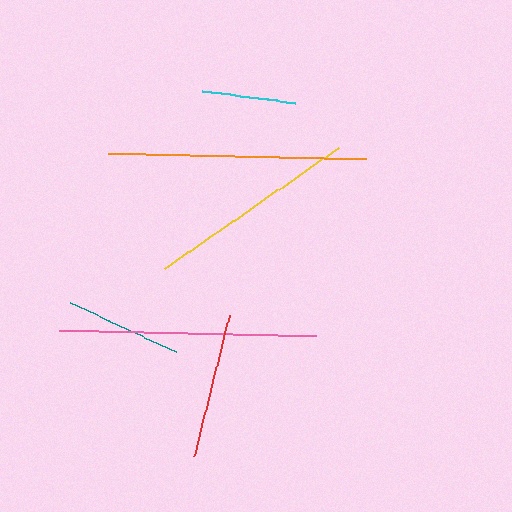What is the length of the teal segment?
The teal segment is approximately 117 pixels long.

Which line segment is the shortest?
The cyan line is the shortest at approximately 95 pixels.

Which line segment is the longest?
The orange line is the longest at approximately 259 pixels.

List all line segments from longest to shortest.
From longest to shortest: orange, pink, yellow, red, teal, cyan.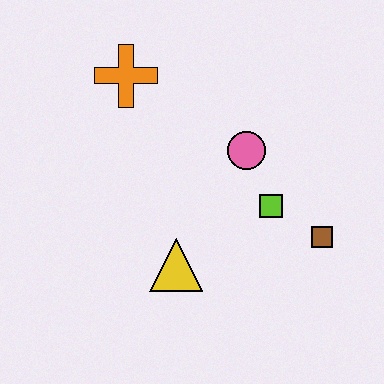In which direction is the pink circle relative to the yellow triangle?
The pink circle is above the yellow triangle.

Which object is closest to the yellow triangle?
The lime square is closest to the yellow triangle.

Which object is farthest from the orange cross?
The brown square is farthest from the orange cross.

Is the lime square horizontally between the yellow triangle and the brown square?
Yes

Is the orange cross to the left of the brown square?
Yes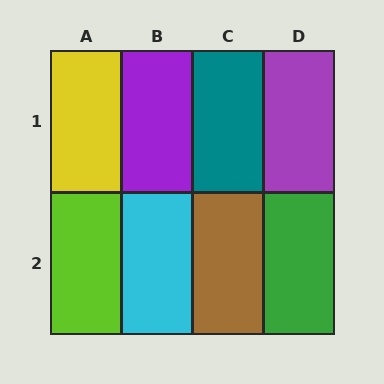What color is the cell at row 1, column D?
Purple.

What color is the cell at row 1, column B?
Purple.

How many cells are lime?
1 cell is lime.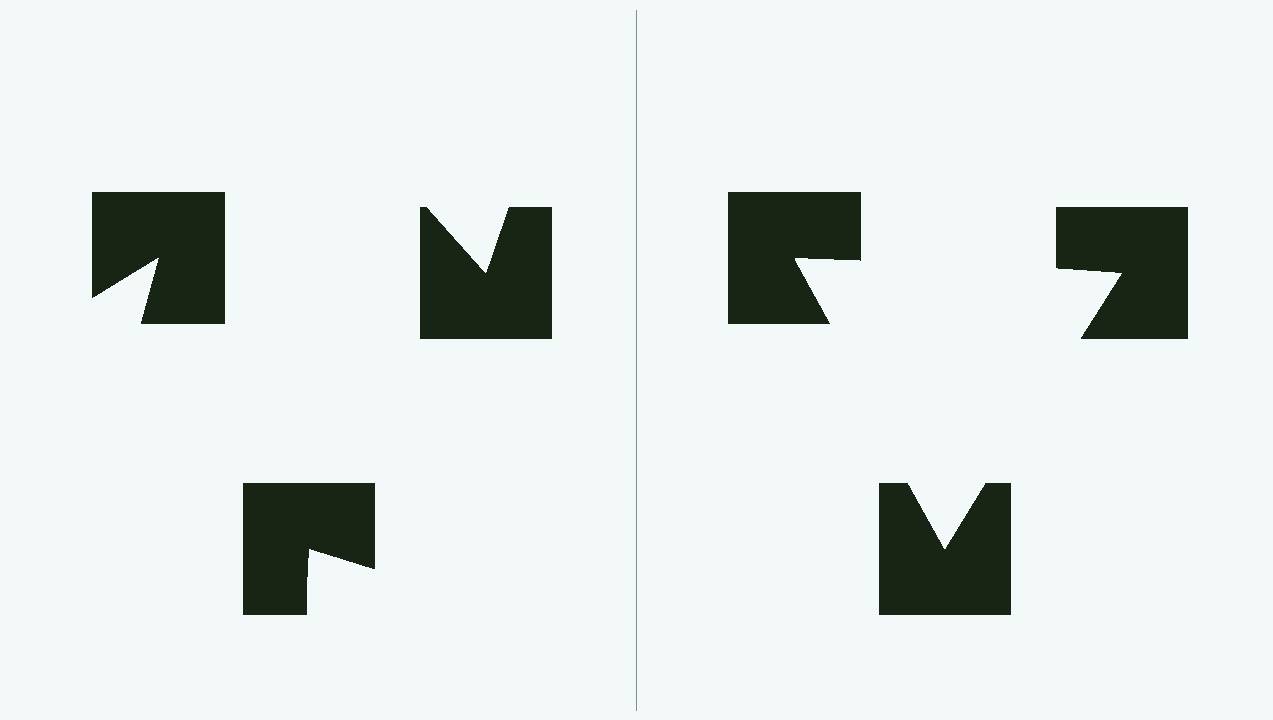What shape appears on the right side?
An illusory triangle.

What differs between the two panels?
The notched squares are positioned identically on both sides; only the wedge orientations differ. On the right they align to a triangle; on the left they are misaligned.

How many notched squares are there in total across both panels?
6 — 3 on each side.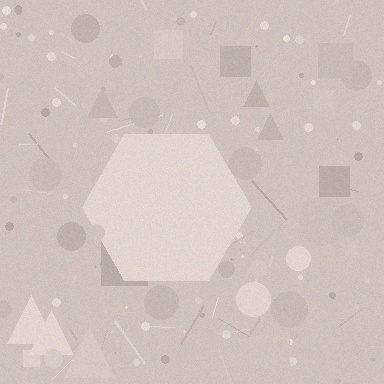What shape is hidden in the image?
A hexagon is hidden in the image.